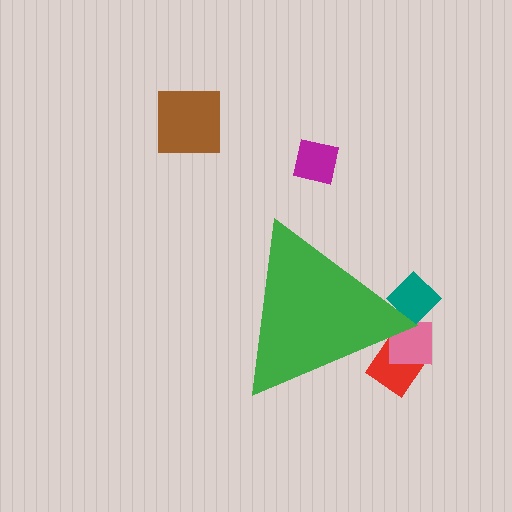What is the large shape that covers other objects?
A green triangle.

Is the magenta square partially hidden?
No, the magenta square is fully visible.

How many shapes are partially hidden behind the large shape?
3 shapes are partially hidden.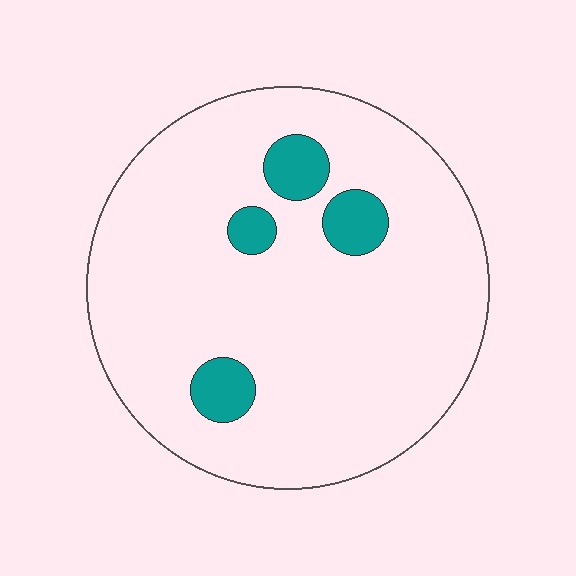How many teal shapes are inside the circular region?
4.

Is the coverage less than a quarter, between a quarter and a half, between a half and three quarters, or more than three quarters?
Less than a quarter.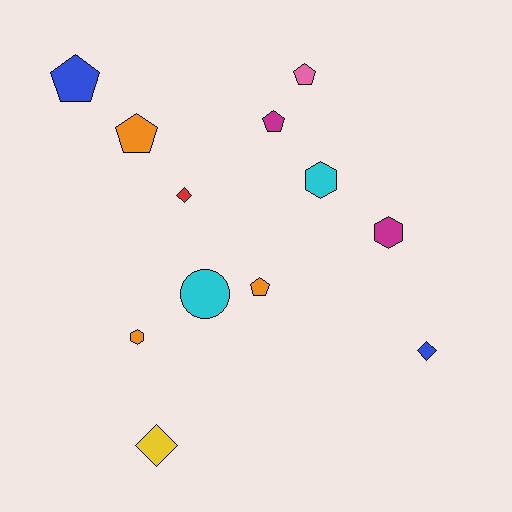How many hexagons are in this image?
There are 3 hexagons.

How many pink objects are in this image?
There is 1 pink object.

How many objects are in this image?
There are 12 objects.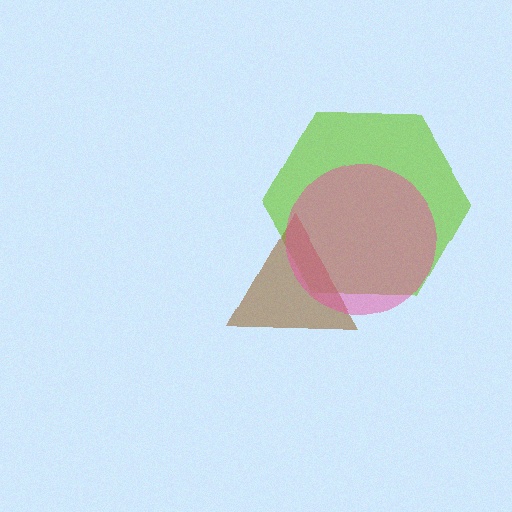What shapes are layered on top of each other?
The layered shapes are: a lime hexagon, a brown triangle, a pink circle.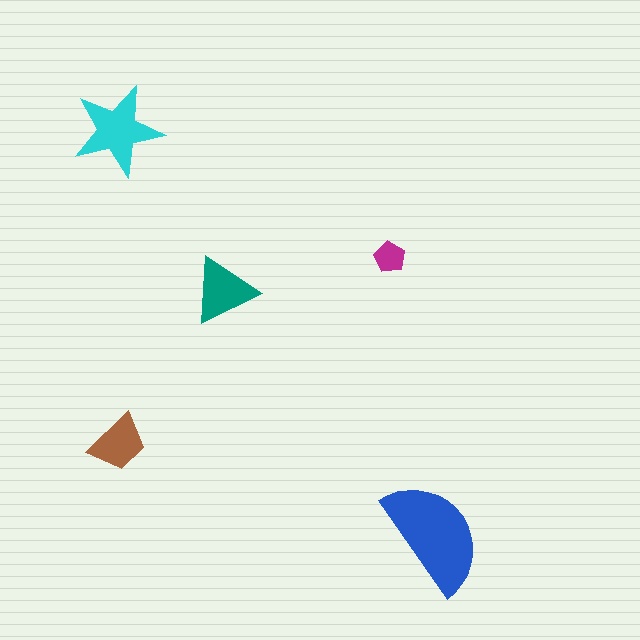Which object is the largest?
The blue semicircle.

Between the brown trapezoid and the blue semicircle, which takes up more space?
The blue semicircle.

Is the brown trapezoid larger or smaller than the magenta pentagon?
Larger.